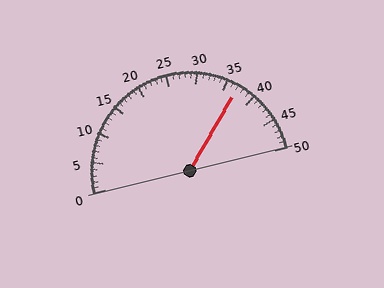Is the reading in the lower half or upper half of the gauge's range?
The reading is in the upper half of the range (0 to 50).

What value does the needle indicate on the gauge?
The needle indicates approximately 37.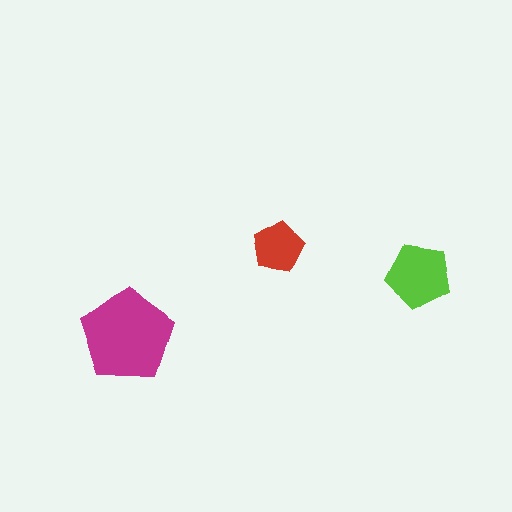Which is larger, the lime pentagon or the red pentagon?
The lime one.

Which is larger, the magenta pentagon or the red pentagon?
The magenta one.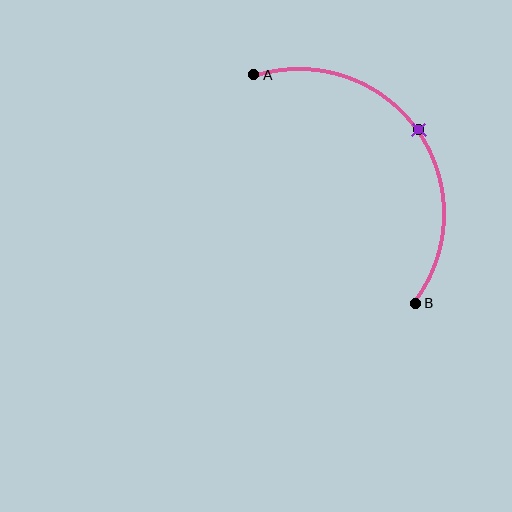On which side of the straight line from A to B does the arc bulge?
The arc bulges above and to the right of the straight line connecting A and B.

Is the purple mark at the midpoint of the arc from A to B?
Yes. The purple mark lies on the arc at equal arc-length from both A and B — it is the arc midpoint.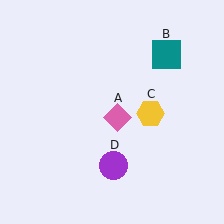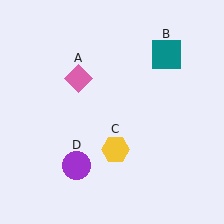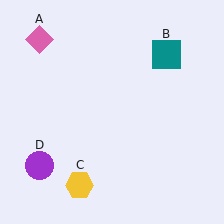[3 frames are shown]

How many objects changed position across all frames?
3 objects changed position: pink diamond (object A), yellow hexagon (object C), purple circle (object D).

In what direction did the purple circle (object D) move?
The purple circle (object D) moved left.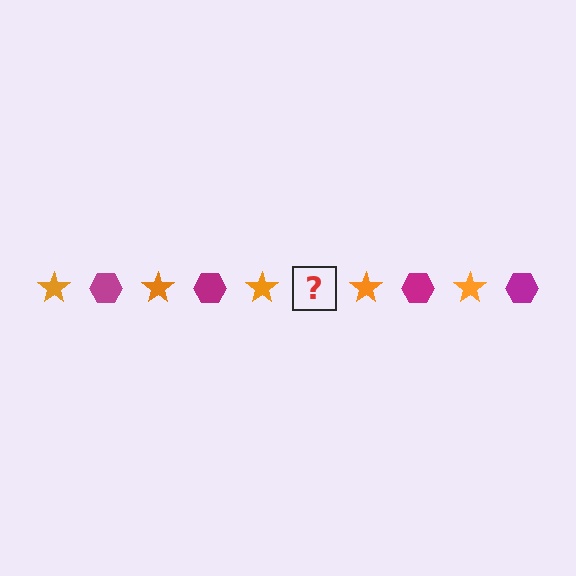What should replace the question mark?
The question mark should be replaced with a magenta hexagon.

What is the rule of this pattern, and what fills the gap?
The rule is that the pattern alternates between orange star and magenta hexagon. The gap should be filled with a magenta hexagon.